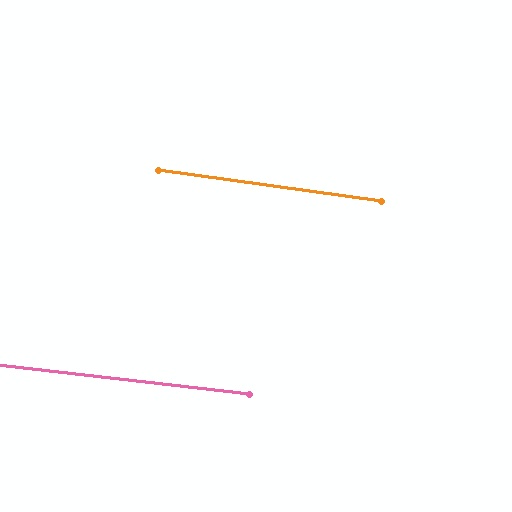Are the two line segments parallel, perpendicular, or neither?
Parallel — their directions differ by only 1.2°.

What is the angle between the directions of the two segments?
Approximately 1 degree.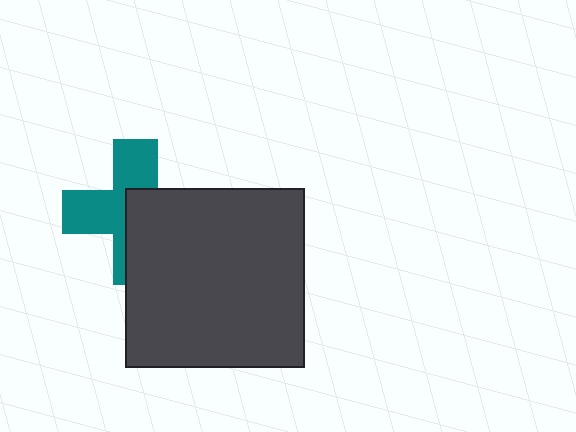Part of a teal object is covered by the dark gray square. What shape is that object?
It is a cross.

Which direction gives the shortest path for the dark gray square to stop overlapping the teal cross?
Moving toward the lower-right gives the shortest separation.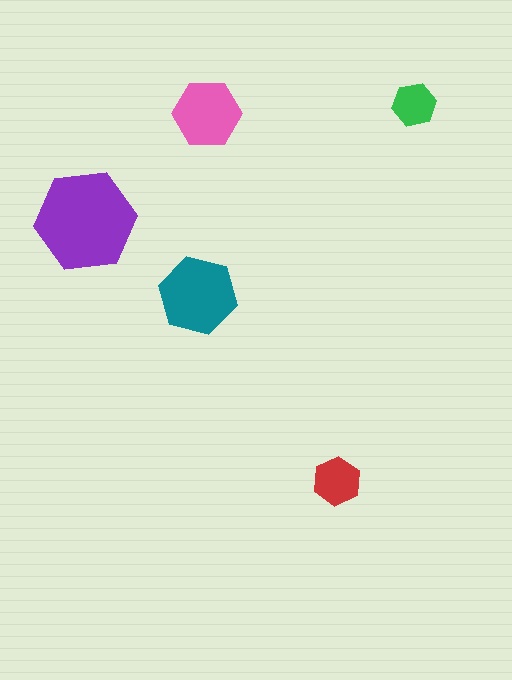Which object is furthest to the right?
The green hexagon is rightmost.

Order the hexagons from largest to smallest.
the purple one, the teal one, the pink one, the red one, the green one.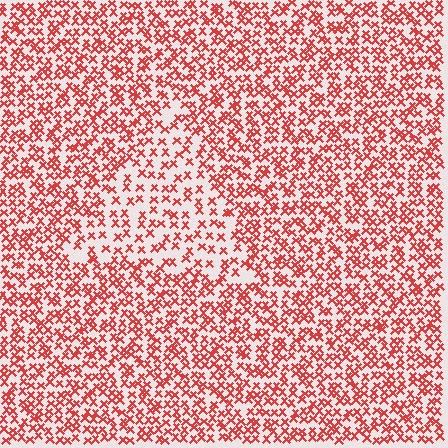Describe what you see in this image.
The image contains small red elements arranged at two different densities. A triangle-shaped region is visible where the elements are less densely packed than the surrounding area.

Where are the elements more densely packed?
The elements are more densely packed outside the triangle boundary.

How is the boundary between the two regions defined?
The boundary is defined by a change in element density (approximately 1.8x ratio). All elements are the same color, size, and shape.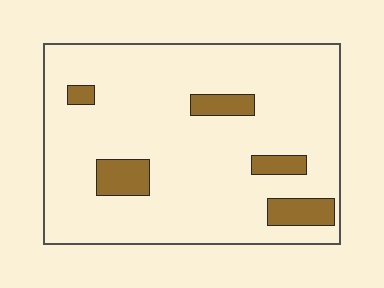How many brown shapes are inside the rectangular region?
5.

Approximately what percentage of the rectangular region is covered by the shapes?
Approximately 10%.